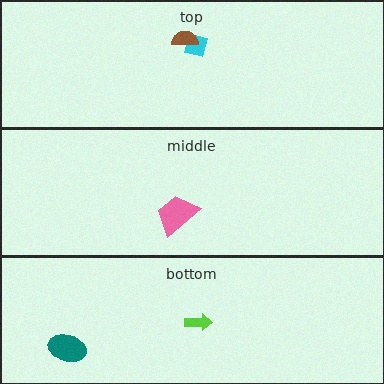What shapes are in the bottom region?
The lime arrow, the teal ellipse.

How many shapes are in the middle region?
1.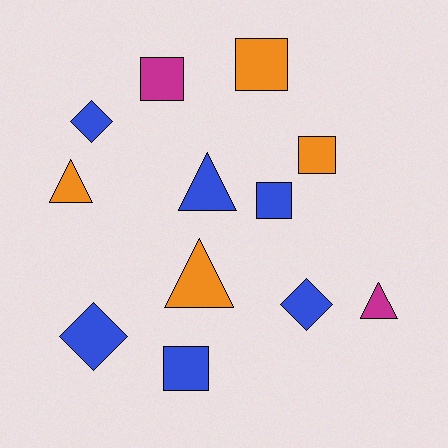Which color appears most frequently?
Blue, with 6 objects.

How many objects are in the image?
There are 12 objects.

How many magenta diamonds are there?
There are no magenta diamonds.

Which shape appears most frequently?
Square, with 5 objects.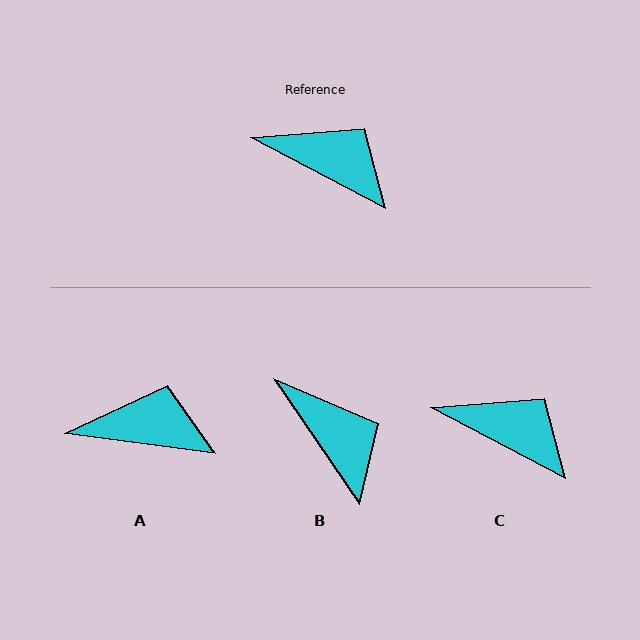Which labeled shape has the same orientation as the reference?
C.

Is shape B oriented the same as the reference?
No, it is off by about 28 degrees.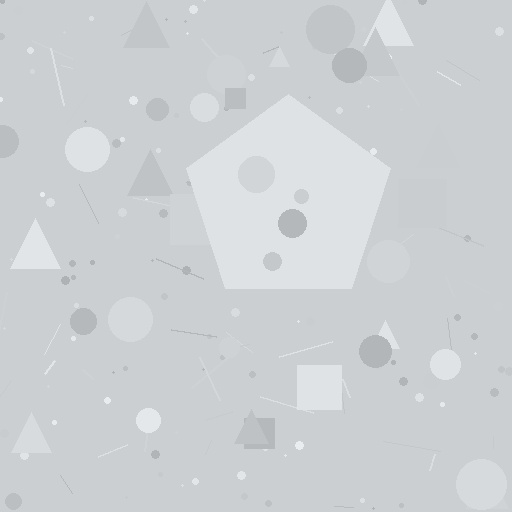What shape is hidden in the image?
A pentagon is hidden in the image.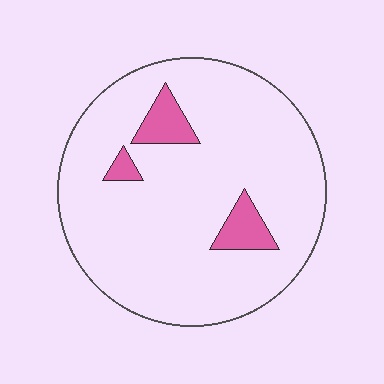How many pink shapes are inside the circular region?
3.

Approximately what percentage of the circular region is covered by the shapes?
Approximately 10%.